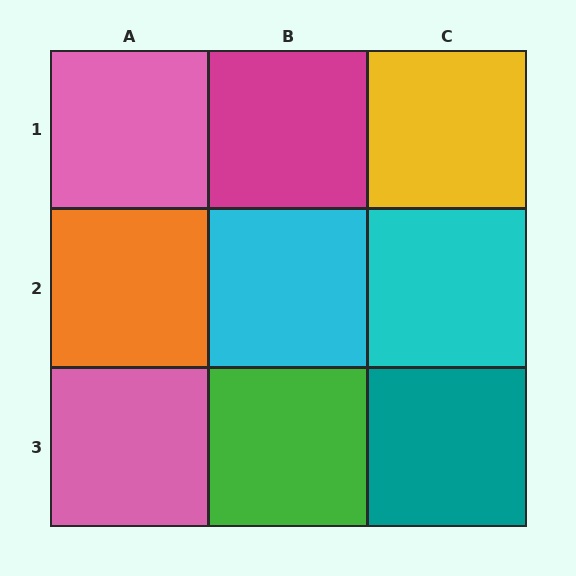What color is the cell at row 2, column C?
Cyan.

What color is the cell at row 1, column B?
Magenta.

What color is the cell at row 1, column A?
Pink.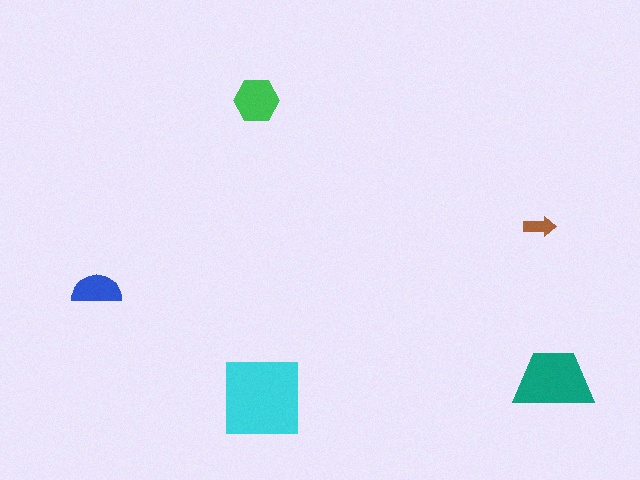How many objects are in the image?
There are 5 objects in the image.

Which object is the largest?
The cyan square.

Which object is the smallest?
The brown arrow.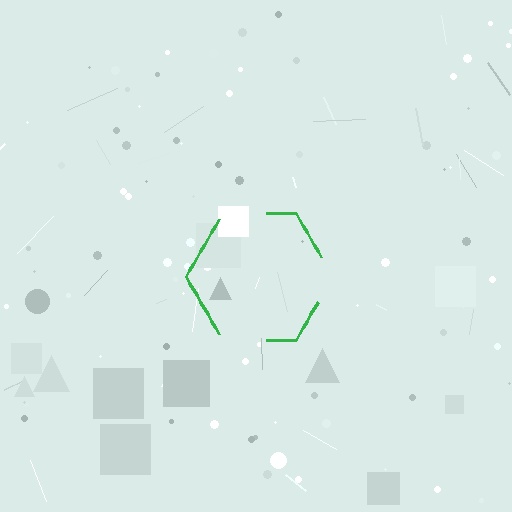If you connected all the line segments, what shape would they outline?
They would outline a hexagon.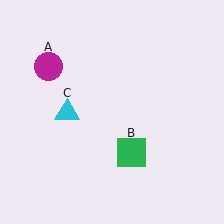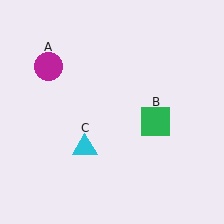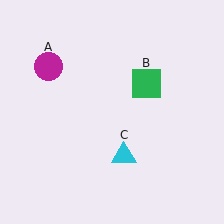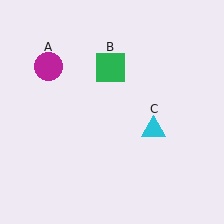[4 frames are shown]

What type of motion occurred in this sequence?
The green square (object B), cyan triangle (object C) rotated counterclockwise around the center of the scene.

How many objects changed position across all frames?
2 objects changed position: green square (object B), cyan triangle (object C).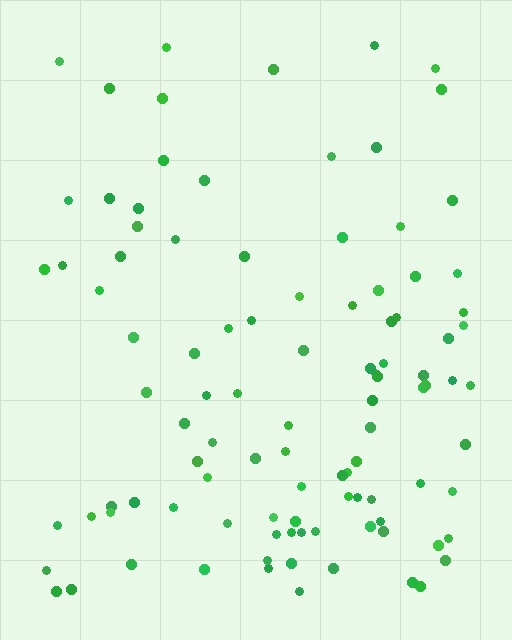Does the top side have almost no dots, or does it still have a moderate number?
Still a moderate number, just noticeably fewer than the bottom.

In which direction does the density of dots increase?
From top to bottom, with the bottom side densest.